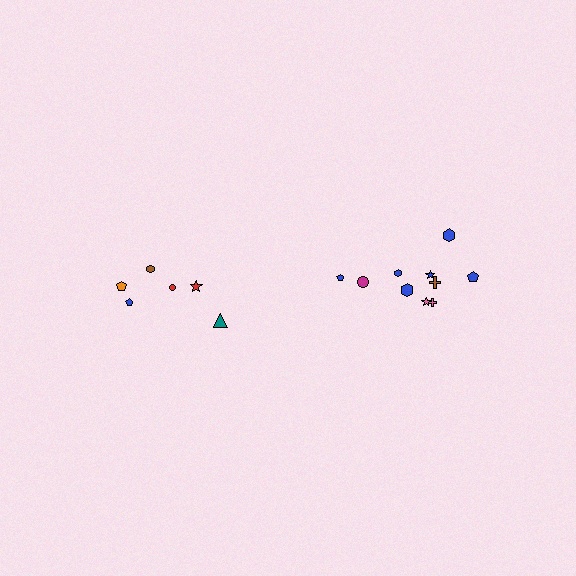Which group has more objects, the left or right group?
The right group.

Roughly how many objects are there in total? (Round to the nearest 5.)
Roughly 15 objects in total.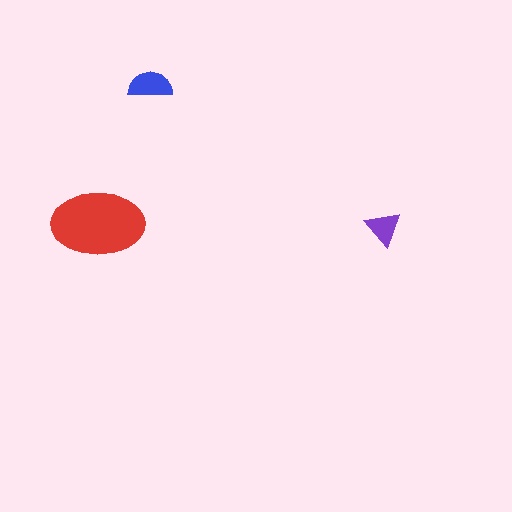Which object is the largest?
The red ellipse.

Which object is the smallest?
The purple triangle.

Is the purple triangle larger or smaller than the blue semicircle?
Smaller.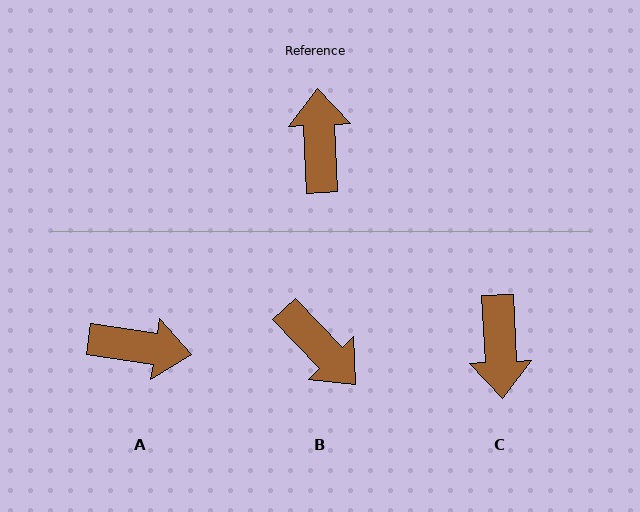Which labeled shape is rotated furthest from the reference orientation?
C, about 180 degrees away.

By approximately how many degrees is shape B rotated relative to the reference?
Approximately 139 degrees clockwise.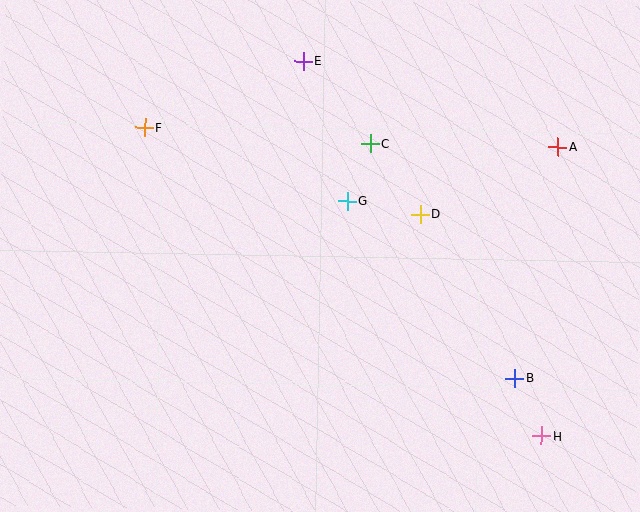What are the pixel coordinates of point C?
Point C is at (370, 144).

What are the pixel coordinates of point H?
Point H is at (542, 436).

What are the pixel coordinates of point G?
Point G is at (347, 201).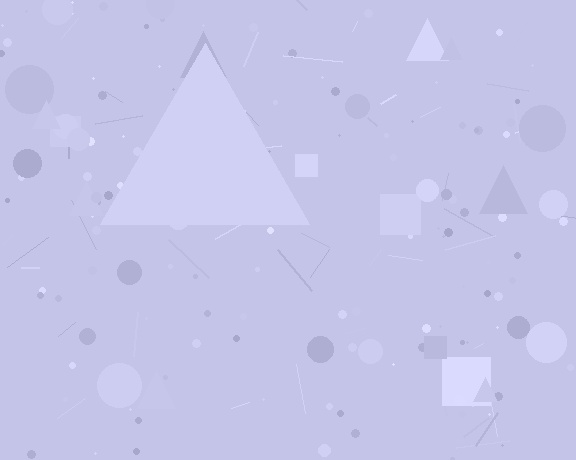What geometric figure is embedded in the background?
A triangle is embedded in the background.